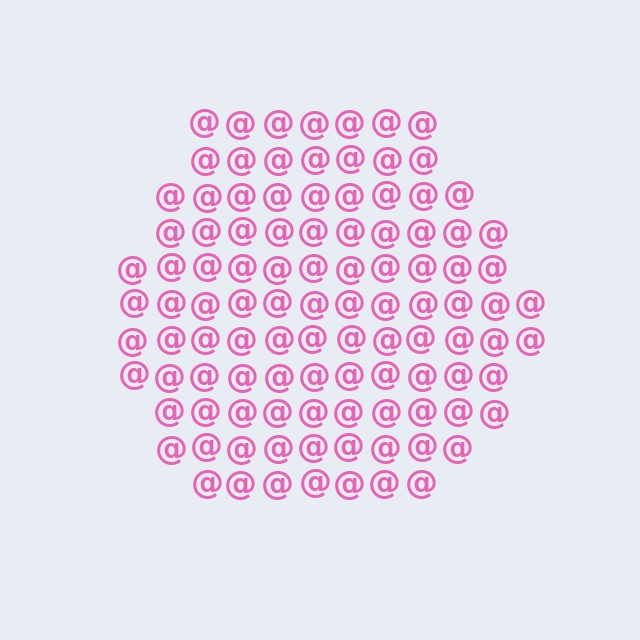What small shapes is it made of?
It is made of small at signs.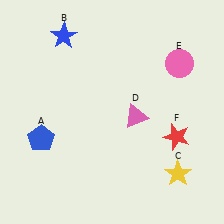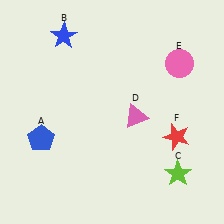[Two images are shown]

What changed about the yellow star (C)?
In Image 1, C is yellow. In Image 2, it changed to lime.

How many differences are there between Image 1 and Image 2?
There is 1 difference between the two images.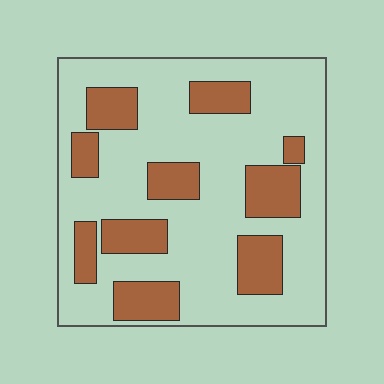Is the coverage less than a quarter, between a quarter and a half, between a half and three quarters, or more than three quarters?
Between a quarter and a half.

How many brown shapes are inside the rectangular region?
10.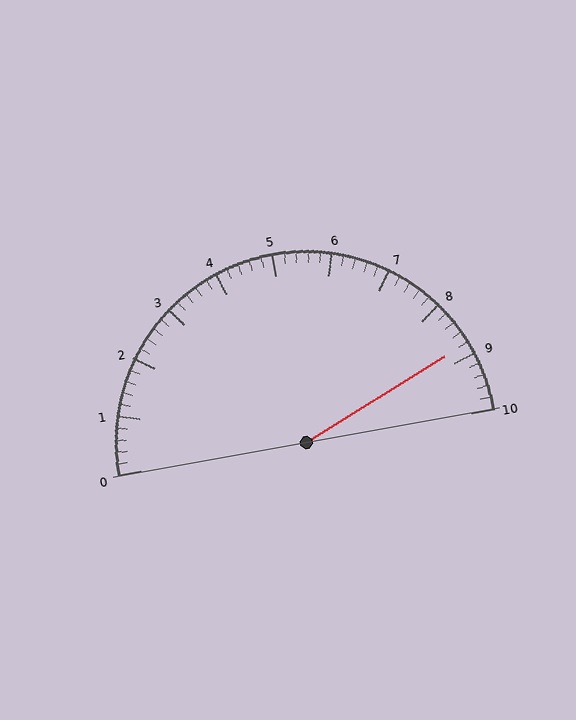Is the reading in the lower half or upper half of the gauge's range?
The reading is in the upper half of the range (0 to 10).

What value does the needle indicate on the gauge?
The needle indicates approximately 8.8.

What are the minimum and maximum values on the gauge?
The gauge ranges from 0 to 10.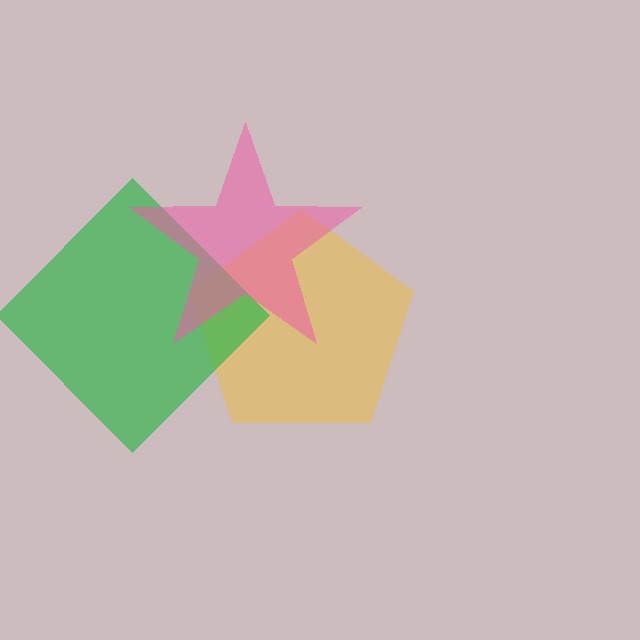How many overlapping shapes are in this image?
There are 3 overlapping shapes in the image.